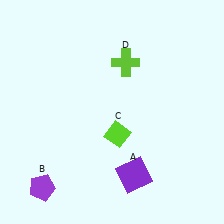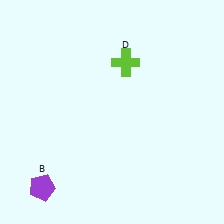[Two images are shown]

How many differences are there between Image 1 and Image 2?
There are 2 differences between the two images.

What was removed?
The purple square (A), the lime diamond (C) were removed in Image 2.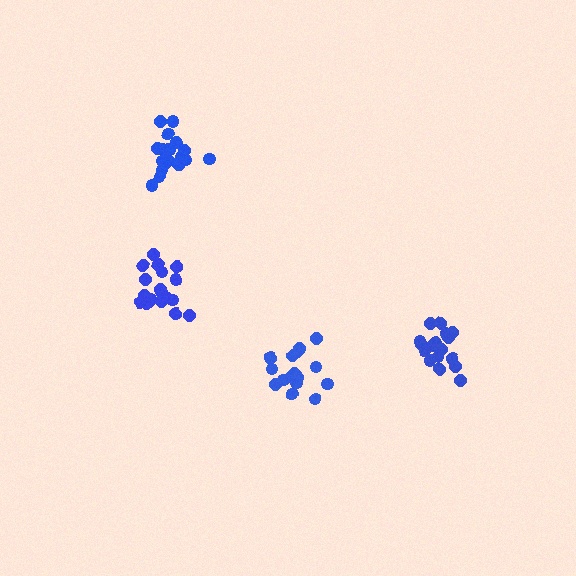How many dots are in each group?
Group 1: 18 dots, Group 2: 17 dots, Group 3: 19 dots, Group 4: 19 dots (73 total).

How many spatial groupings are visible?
There are 4 spatial groupings.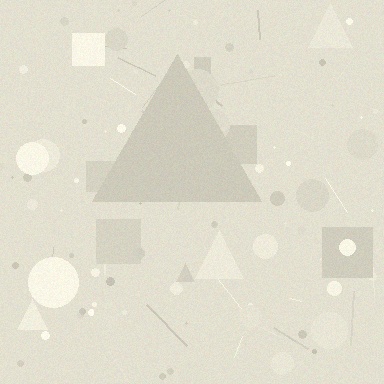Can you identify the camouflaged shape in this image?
The camouflaged shape is a triangle.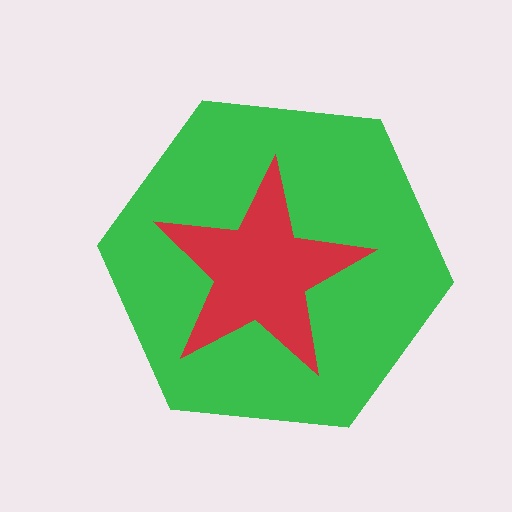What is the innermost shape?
The red star.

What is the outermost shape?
The green hexagon.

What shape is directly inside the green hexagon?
The red star.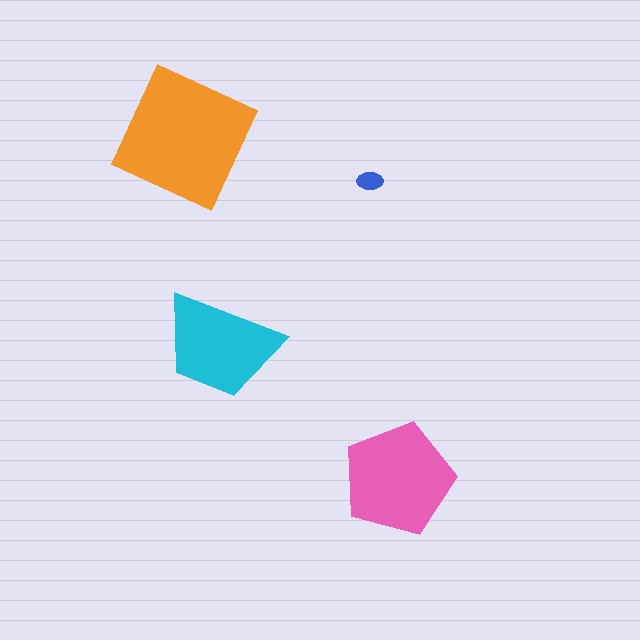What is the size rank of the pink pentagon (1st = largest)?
2nd.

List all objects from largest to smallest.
The orange square, the pink pentagon, the cyan trapezoid, the blue ellipse.